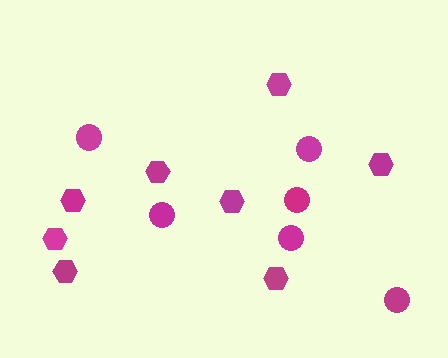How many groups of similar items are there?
There are 2 groups: one group of circles (6) and one group of hexagons (8).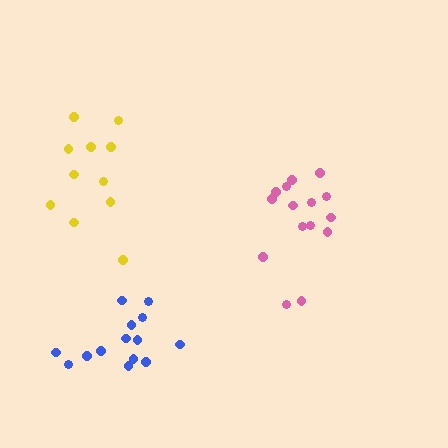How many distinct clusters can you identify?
There are 3 distinct clusters.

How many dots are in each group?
Group 1: 14 dots, Group 2: 11 dots, Group 3: 15 dots (40 total).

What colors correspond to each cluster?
The clusters are colored: blue, yellow, pink.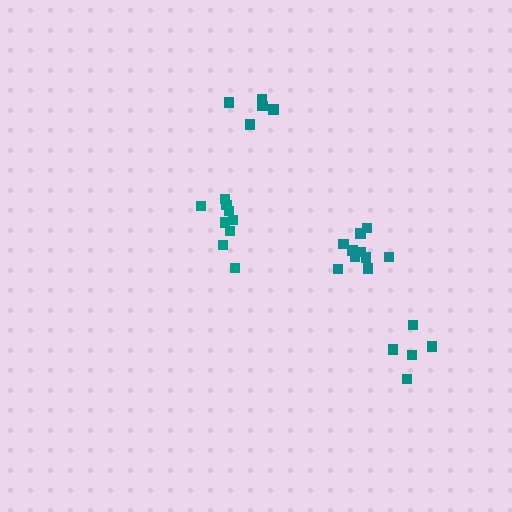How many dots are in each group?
Group 1: 10 dots, Group 2: 9 dots, Group 3: 5 dots, Group 4: 5 dots (29 total).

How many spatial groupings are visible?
There are 4 spatial groupings.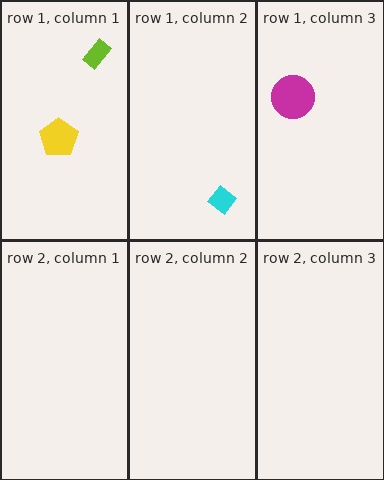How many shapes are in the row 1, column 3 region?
1.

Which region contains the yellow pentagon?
The row 1, column 1 region.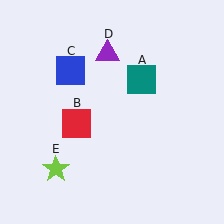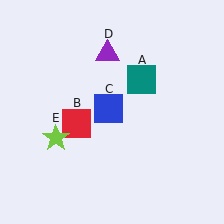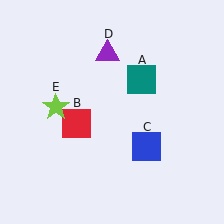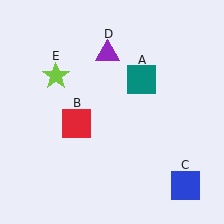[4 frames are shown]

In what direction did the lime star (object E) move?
The lime star (object E) moved up.